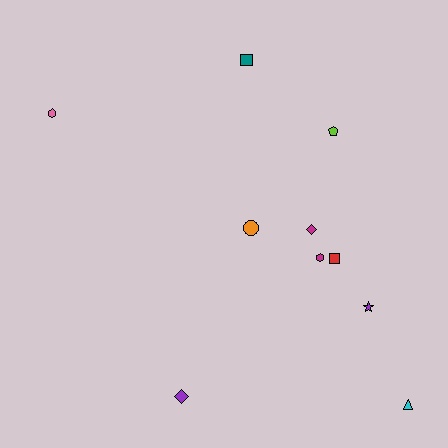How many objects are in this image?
There are 10 objects.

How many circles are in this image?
There is 1 circle.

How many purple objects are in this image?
There are 2 purple objects.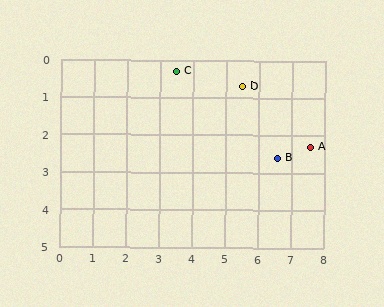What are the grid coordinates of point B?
Point B is at approximately (6.6, 2.6).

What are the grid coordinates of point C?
Point C is at approximately (3.5, 0.3).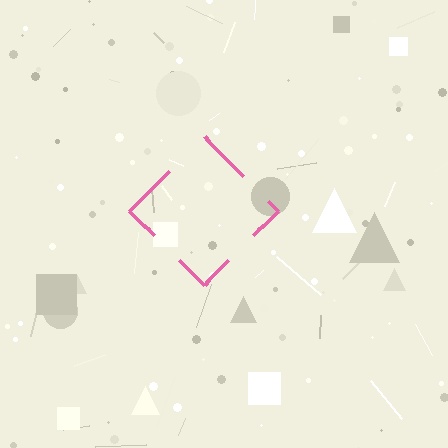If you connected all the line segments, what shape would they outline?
They would outline a diamond.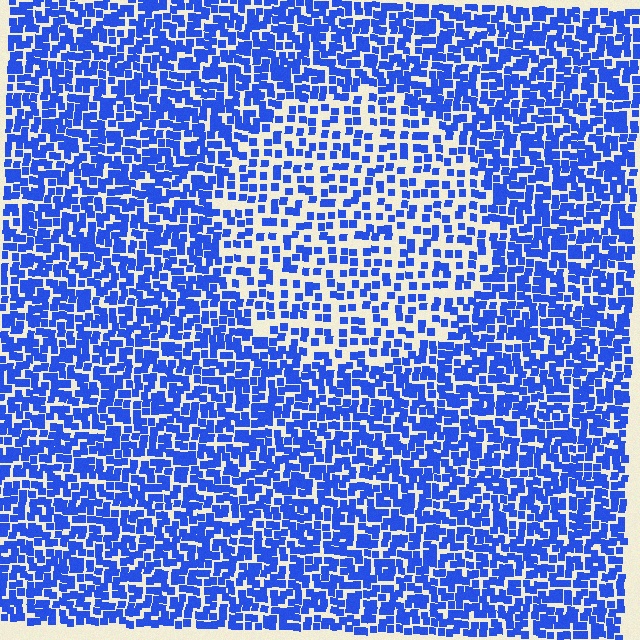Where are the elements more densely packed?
The elements are more densely packed outside the circle boundary.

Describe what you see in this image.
The image contains small blue elements arranged at two different densities. A circle-shaped region is visible where the elements are less densely packed than the surrounding area.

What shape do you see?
I see a circle.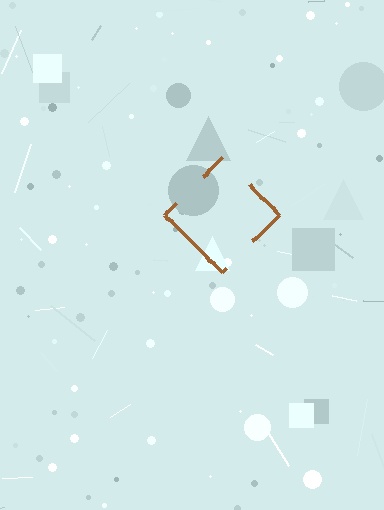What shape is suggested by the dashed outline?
The dashed outline suggests a diamond.